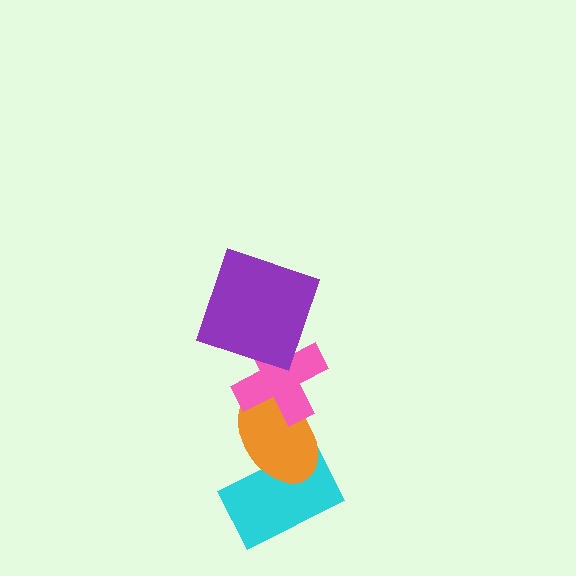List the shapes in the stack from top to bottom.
From top to bottom: the purple square, the pink cross, the orange ellipse, the cyan rectangle.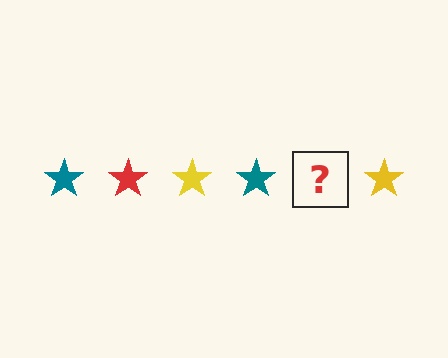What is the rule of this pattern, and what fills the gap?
The rule is that the pattern cycles through teal, red, yellow stars. The gap should be filled with a red star.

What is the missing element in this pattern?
The missing element is a red star.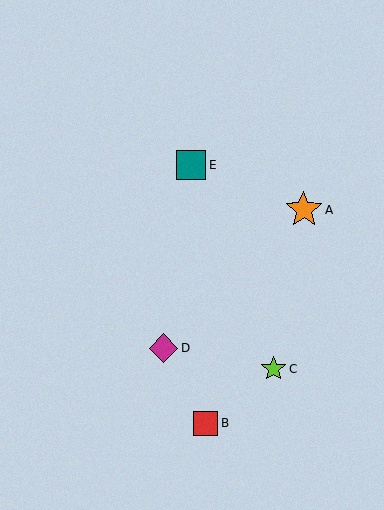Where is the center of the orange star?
The center of the orange star is at (304, 210).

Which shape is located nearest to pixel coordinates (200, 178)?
The teal square (labeled E) at (191, 165) is nearest to that location.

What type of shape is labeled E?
Shape E is a teal square.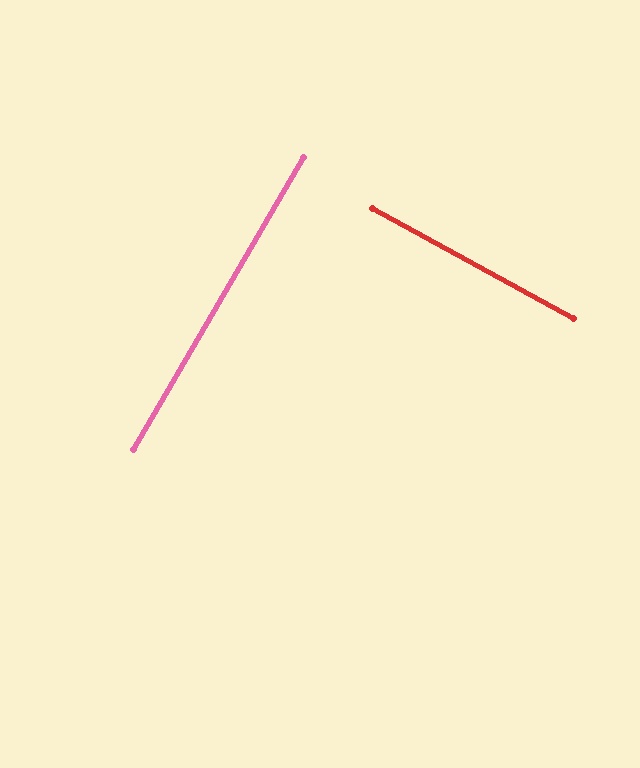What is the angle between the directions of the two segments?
Approximately 88 degrees.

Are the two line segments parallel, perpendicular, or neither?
Perpendicular — they meet at approximately 88°.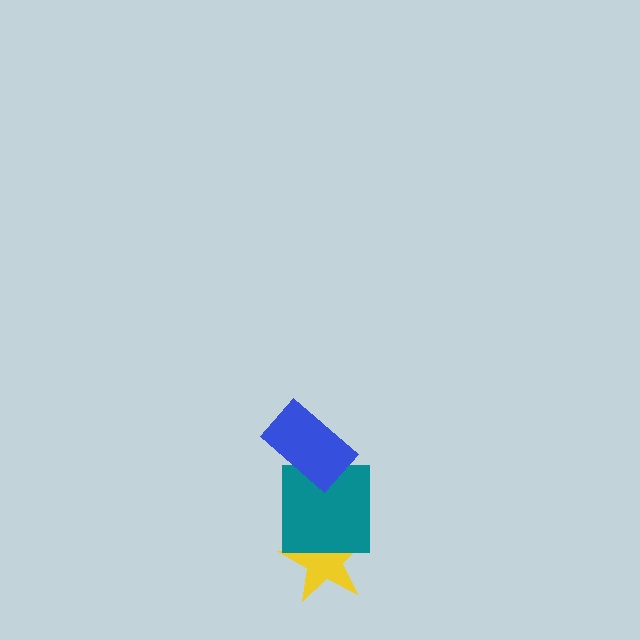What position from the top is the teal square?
The teal square is 2nd from the top.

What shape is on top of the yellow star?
The teal square is on top of the yellow star.